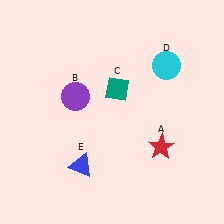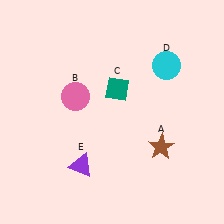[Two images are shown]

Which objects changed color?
A changed from red to brown. B changed from purple to pink. E changed from blue to purple.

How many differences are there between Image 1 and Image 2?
There are 3 differences between the two images.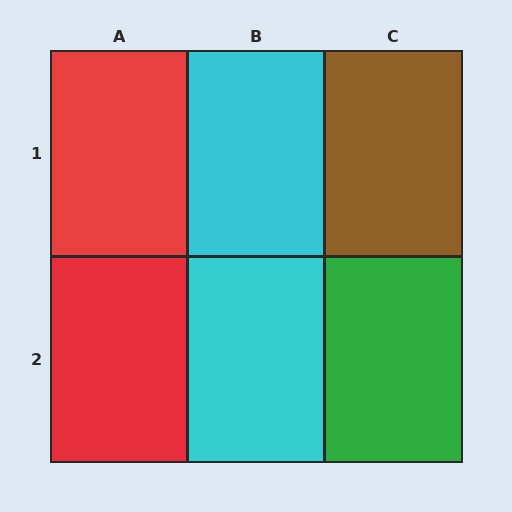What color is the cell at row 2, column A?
Red.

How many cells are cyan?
2 cells are cyan.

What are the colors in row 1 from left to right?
Red, cyan, brown.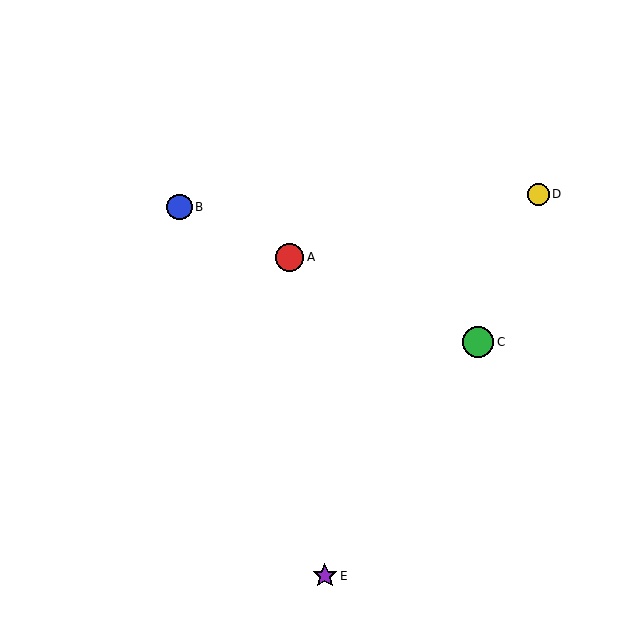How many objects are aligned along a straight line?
3 objects (A, B, C) are aligned along a straight line.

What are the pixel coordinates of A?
Object A is at (290, 257).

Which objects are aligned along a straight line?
Objects A, B, C are aligned along a straight line.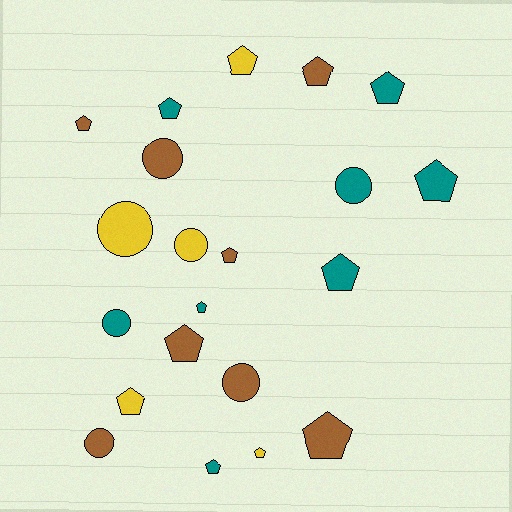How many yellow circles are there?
There are 2 yellow circles.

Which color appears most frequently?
Brown, with 8 objects.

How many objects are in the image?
There are 21 objects.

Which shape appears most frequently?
Pentagon, with 14 objects.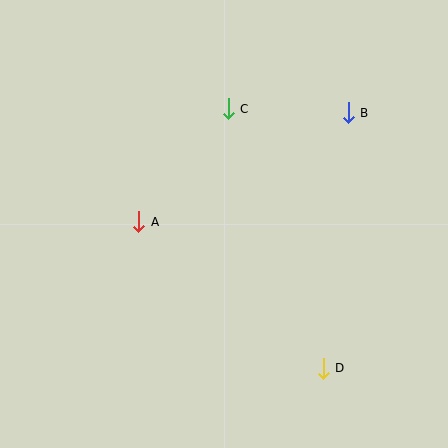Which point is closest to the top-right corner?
Point B is closest to the top-right corner.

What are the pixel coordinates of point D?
Point D is at (323, 368).